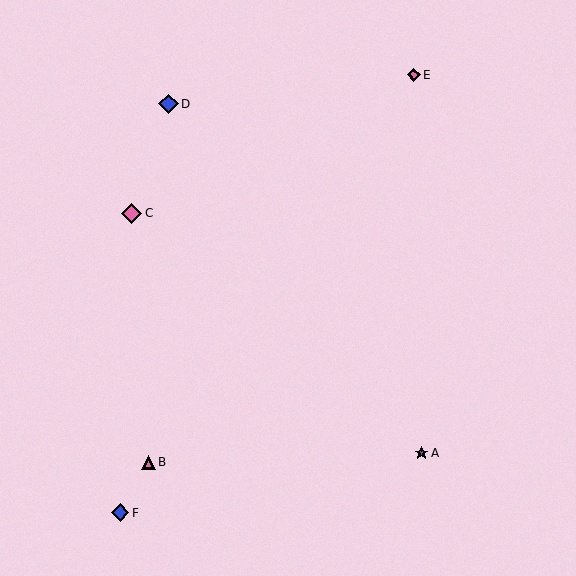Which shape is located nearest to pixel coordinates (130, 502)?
The blue diamond (labeled F) at (120, 513) is nearest to that location.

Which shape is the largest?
The pink diamond (labeled C) is the largest.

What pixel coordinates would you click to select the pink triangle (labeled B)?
Click at (148, 462) to select the pink triangle B.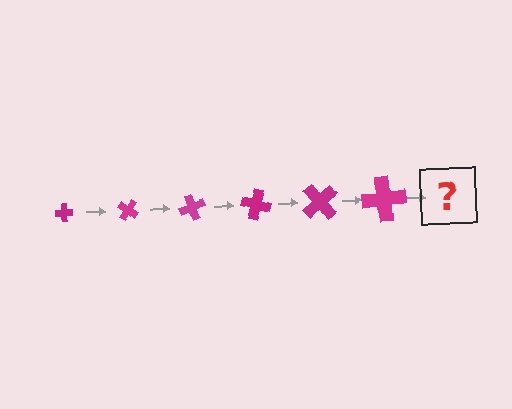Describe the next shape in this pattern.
It should be a cross, larger than the previous one and rotated 210 degrees from the start.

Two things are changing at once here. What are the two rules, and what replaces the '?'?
The two rules are that the cross grows larger each step and it rotates 35 degrees each step. The '?' should be a cross, larger than the previous one and rotated 210 degrees from the start.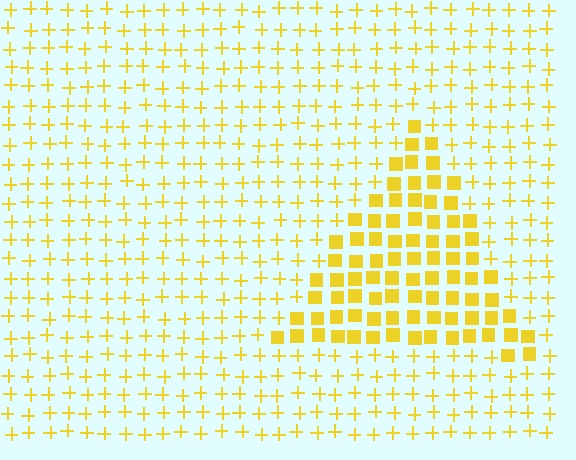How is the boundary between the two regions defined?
The boundary is defined by a change in element shape: squares inside vs. plus signs outside. All elements share the same color and spacing.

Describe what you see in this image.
The image is filled with small yellow elements arranged in a uniform grid. A triangle-shaped region contains squares, while the surrounding area contains plus signs. The boundary is defined purely by the change in element shape.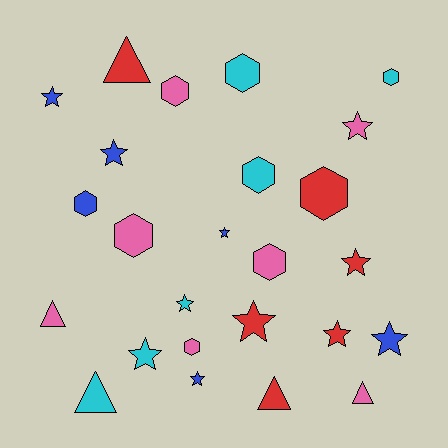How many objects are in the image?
There are 25 objects.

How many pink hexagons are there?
There are 4 pink hexagons.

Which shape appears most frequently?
Star, with 11 objects.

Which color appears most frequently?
Pink, with 7 objects.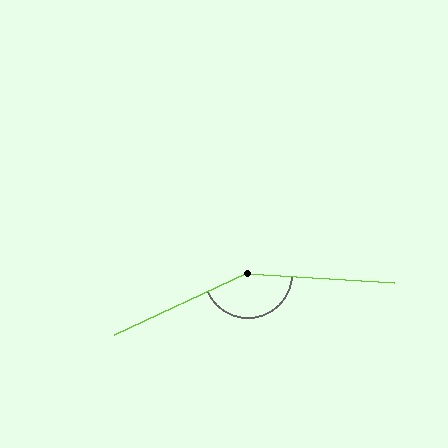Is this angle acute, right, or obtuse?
It is obtuse.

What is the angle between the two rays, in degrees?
Approximately 152 degrees.